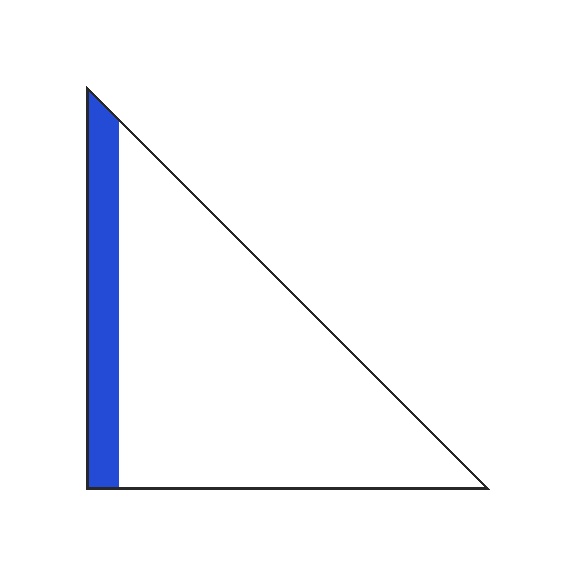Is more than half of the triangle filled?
No.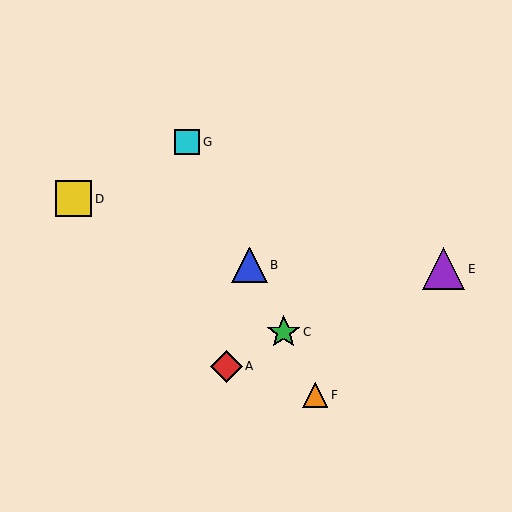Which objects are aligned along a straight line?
Objects B, C, F, G are aligned along a straight line.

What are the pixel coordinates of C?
Object C is at (284, 332).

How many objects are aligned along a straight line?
4 objects (B, C, F, G) are aligned along a straight line.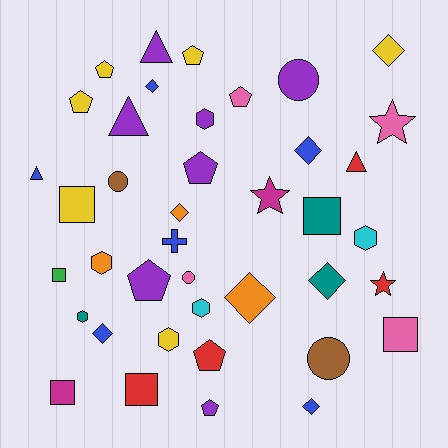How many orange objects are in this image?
There are 3 orange objects.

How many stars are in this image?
There are 3 stars.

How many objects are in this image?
There are 40 objects.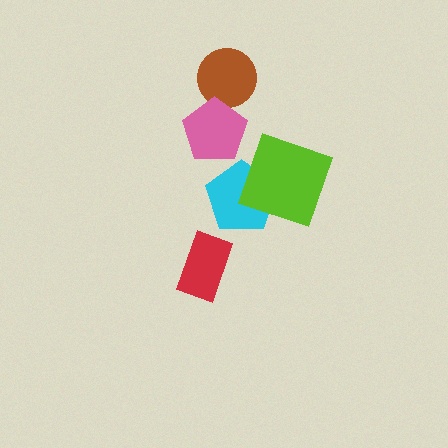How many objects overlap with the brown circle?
1 object overlaps with the brown circle.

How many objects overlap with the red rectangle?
0 objects overlap with the red rectangle.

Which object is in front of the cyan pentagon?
The lime square is in front of the cyan pentagon.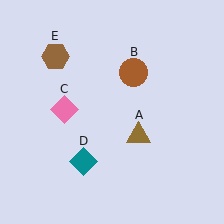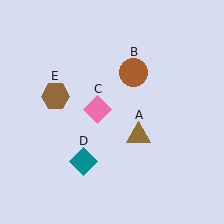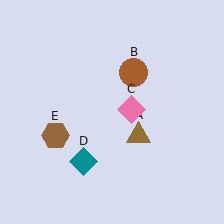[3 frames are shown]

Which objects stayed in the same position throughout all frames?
Brown triangle (object A) and brown circle (object B) and teal diamond (object D) remained stationary.